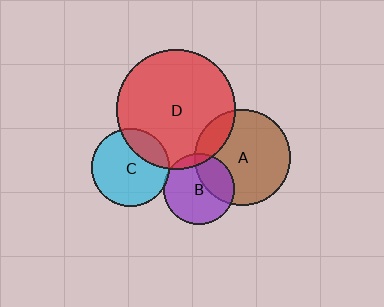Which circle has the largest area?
Circle D (red).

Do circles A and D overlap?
Yes.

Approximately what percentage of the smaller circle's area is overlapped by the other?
Approximately 15%.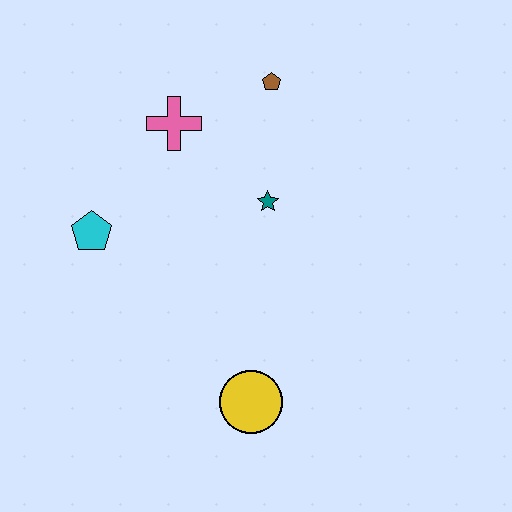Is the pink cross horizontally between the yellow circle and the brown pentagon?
No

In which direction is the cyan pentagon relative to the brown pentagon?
The cyan pentagon is to the left of the brown pentagon.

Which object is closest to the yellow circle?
The teal star is closest to the yellow circle.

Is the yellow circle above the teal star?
No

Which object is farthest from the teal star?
The yellow circle is farthest from the teal star.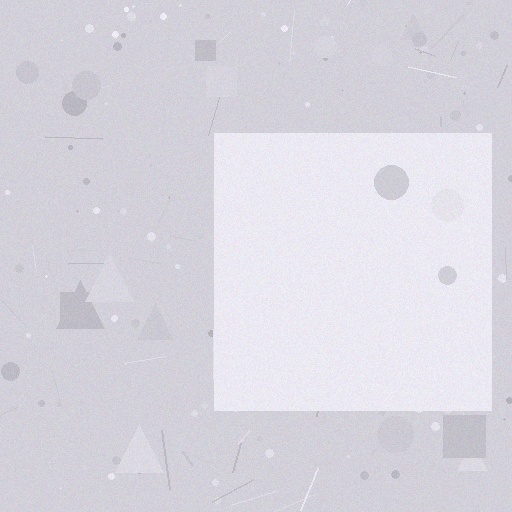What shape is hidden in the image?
A square is hidden in the image.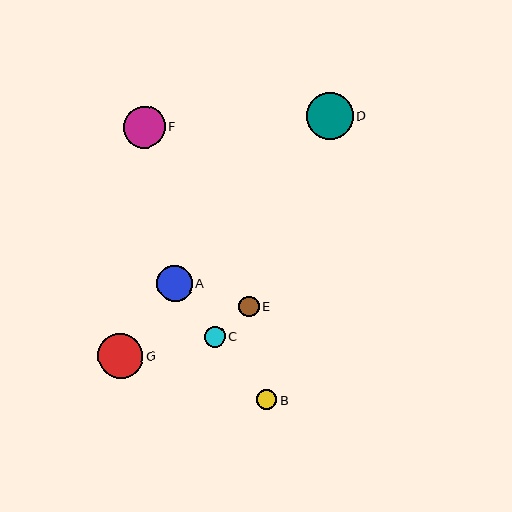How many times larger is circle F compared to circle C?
Circle F is approximately 2.0 times the size of circle C.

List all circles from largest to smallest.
From largest to smallest: D, G, F, A, C, E, B.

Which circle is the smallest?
Circle B is the smallest with a size of approximately 20 pixels.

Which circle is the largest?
Circle D is the largest with a size of approximately 47 pixels.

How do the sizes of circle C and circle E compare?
Circle C and circle E are approximately the same size.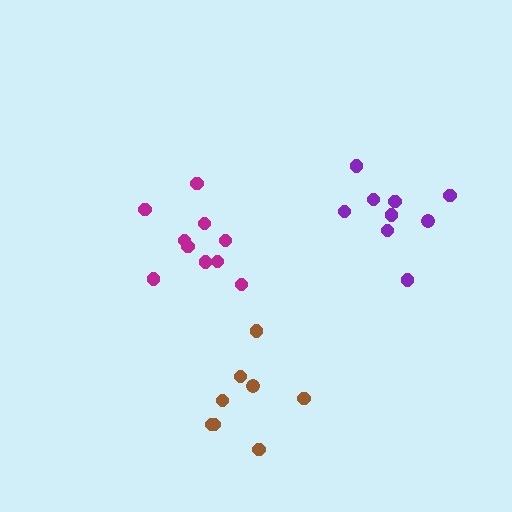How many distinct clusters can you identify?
There are 3 distinct clusters.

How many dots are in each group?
Group 1: 10 dots, Group 2: 8 dots, Group 3: 9 dots (27 total).